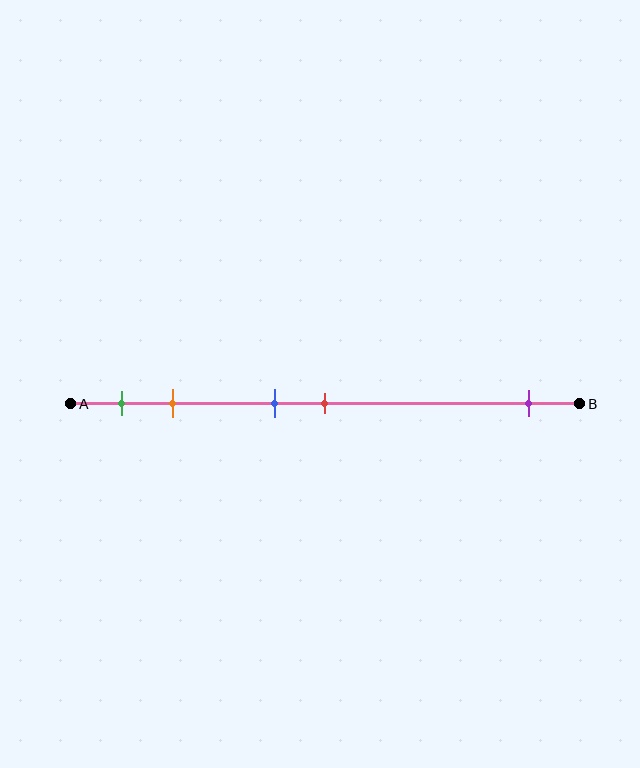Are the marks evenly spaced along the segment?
No, the marks are not evenly spaced.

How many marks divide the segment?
There are 5 marks dividing the segment.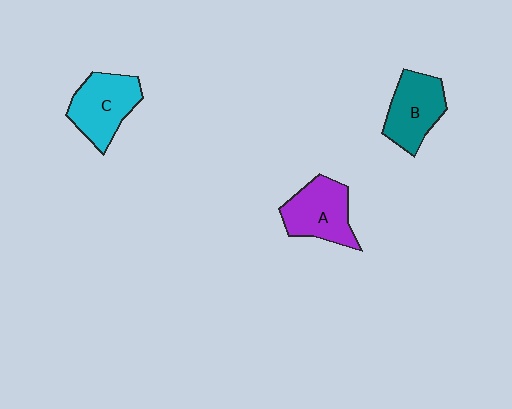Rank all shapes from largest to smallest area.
From largest to smallest: C (cyan), A (purple), B (teal).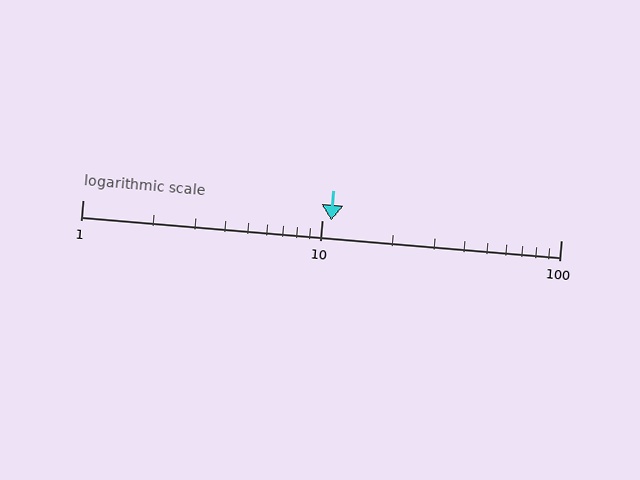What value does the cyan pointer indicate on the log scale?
The pointer indicates approximately 11.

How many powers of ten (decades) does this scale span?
The scale spans 2 decades, from 1 to 100.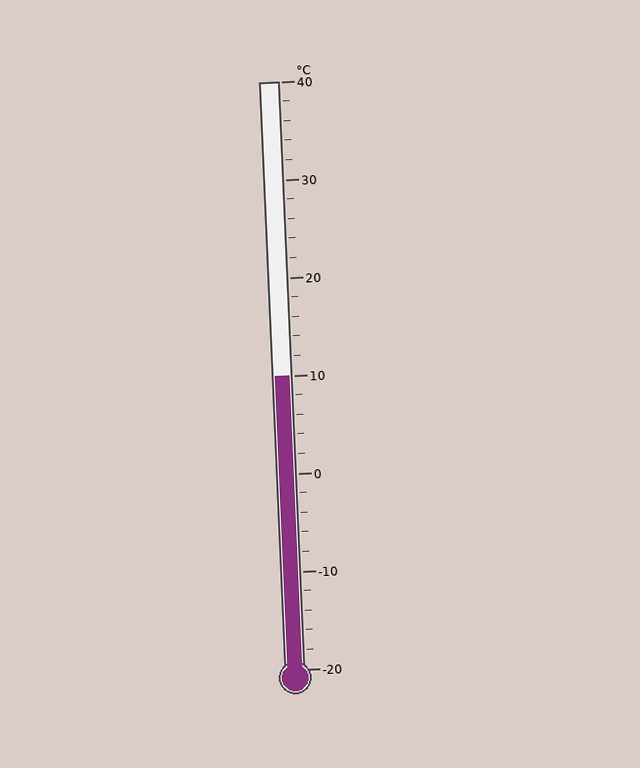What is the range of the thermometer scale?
The thermometer scale ranges from -20°C to 40°C.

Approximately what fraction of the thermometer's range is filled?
The thermometer is filled to approximately 50% of its range.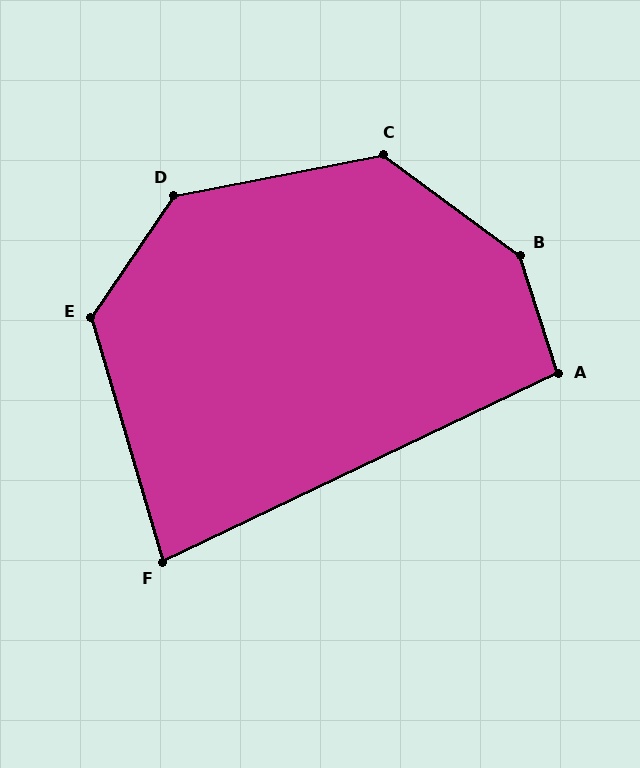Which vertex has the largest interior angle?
B, at approximately 144 degrees.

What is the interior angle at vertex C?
Approximately 132 degrees (obtuse).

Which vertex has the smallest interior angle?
F, at approximately 81 degrees.